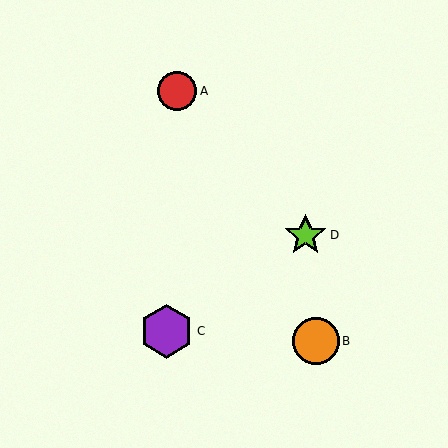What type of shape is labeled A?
Shape A is a red circle.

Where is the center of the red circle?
The center of the red circle is at (177, 91).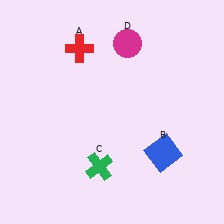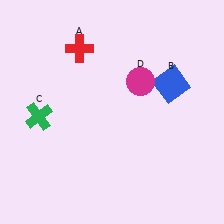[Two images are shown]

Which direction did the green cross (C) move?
The green cross (C) moved left.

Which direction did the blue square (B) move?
The blue square (B) moved up.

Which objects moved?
The objects that moved are: the blue square (B), the green cross (C), the magenta circle (D).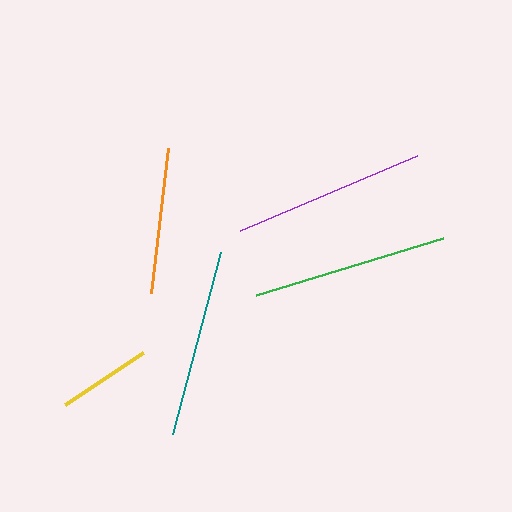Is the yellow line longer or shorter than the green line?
The green line is longer than the yellow line.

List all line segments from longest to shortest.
From longest to shortest: green, purple, teal, orange, yellow.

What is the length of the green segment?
The green segment is approximately 195 pixels long.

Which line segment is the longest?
The green line is the longest at approximately 195 pixels.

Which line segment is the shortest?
The yellow line is the shortest at approximately 93 pixels.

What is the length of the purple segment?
The purple segment is approximately 192 pixels long.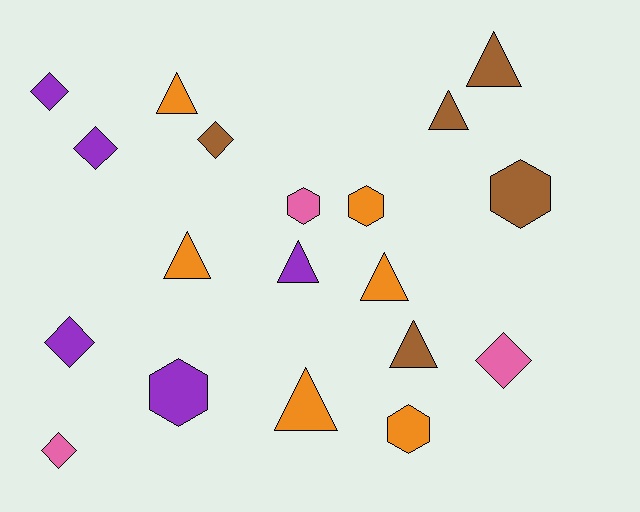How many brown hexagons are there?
There is 1 brown hexagon.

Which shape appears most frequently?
Triangle, with 8 objects.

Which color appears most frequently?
Orange, with 6 objects.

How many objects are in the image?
There are 19 objects.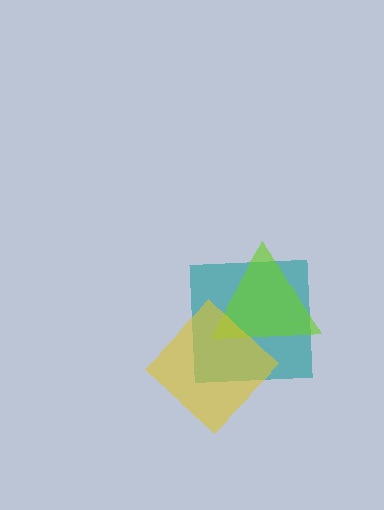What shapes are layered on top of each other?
The layered shapes are: a teal square, a lime triangle, a yellow diamond.